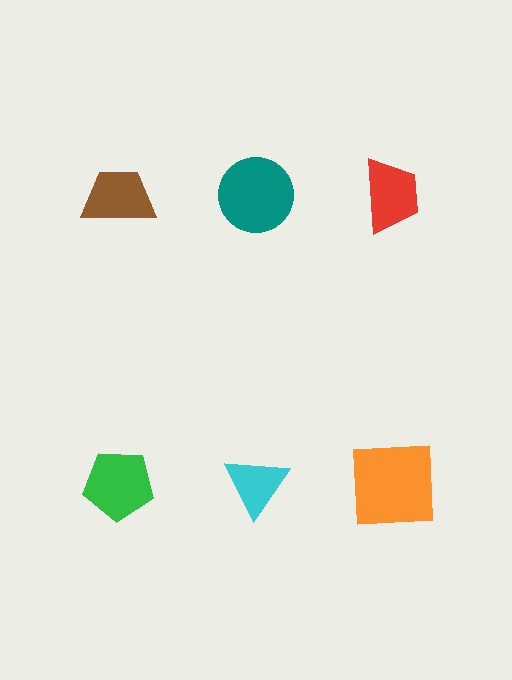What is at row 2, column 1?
A green pentagon.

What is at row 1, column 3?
A red trapezoid.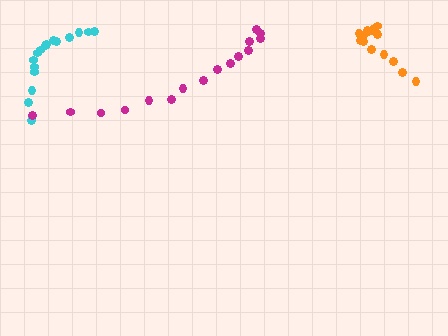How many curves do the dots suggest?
There are 3 distinct paths.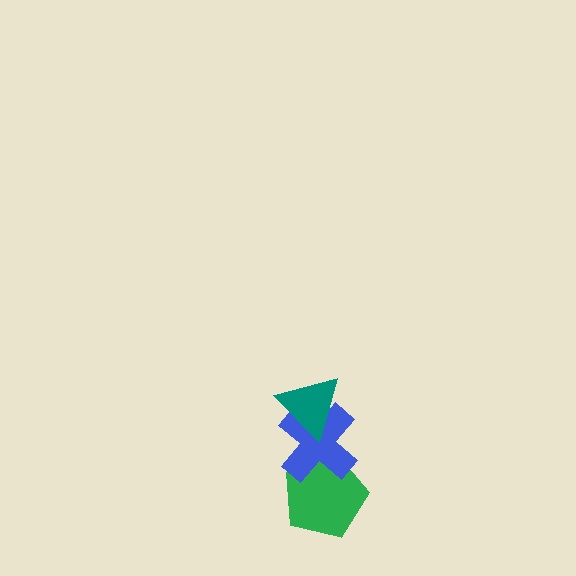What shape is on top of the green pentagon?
The blue cross is on top of the green pentagon.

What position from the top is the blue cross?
The blue cross is 2nd from the top.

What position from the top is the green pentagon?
The green pentagon is 3rd from the top.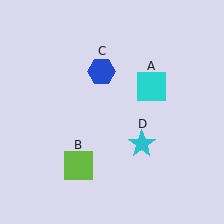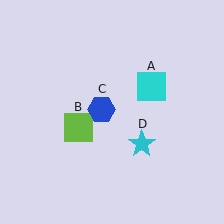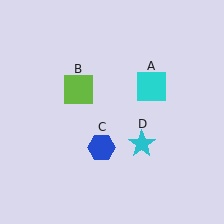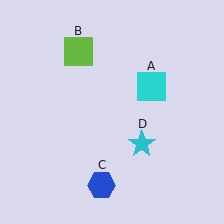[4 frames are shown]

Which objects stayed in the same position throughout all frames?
Cyan square (object A) and cyan star (object D) remained stationary.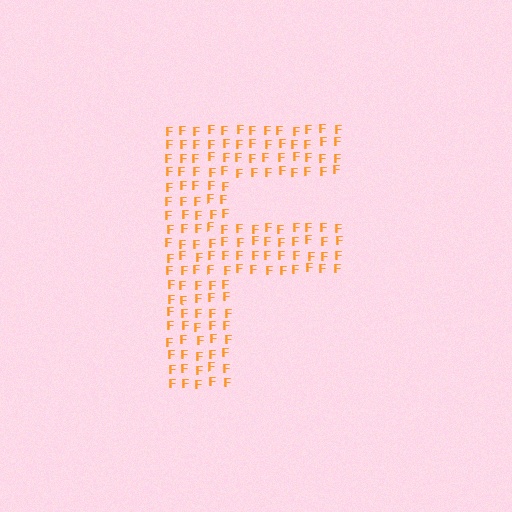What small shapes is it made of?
It is made of small letter F's.